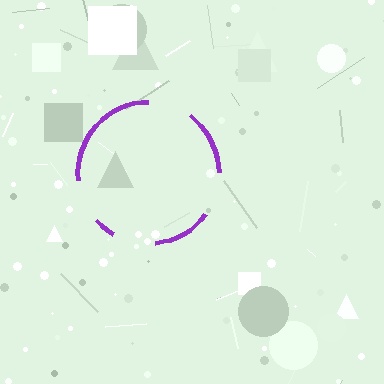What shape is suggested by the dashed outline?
The dashed outline suggests a circle.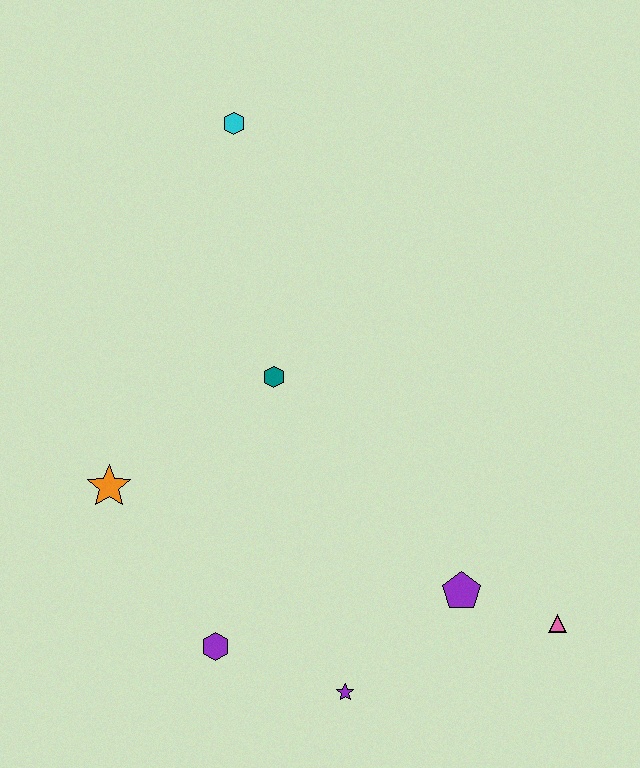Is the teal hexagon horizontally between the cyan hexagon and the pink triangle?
Yes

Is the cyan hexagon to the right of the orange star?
Yes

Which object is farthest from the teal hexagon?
The pink triangle is farthest from the teal hexagon.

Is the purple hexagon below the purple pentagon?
Yes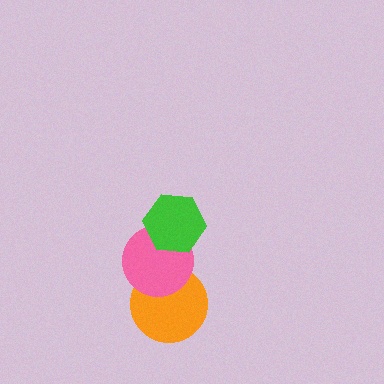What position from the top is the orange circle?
The orange circle is 3rd from the top.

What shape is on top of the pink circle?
The green hexagon is on top of the pink circle.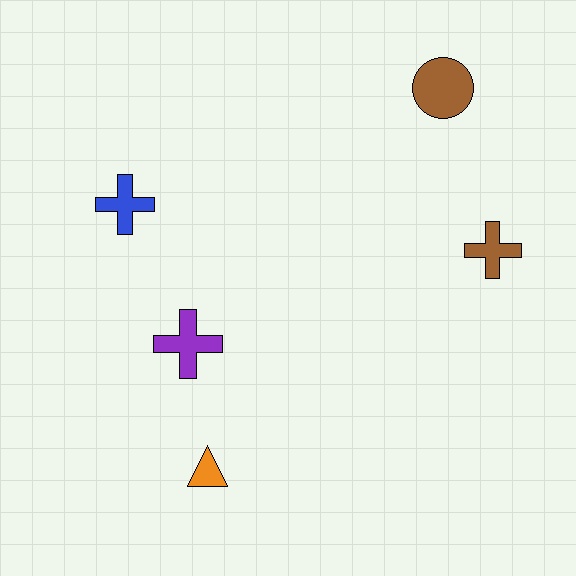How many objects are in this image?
There are 5 objects.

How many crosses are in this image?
There are 3 crosses.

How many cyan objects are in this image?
There are no cyan objects.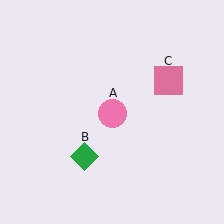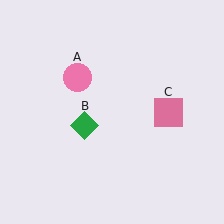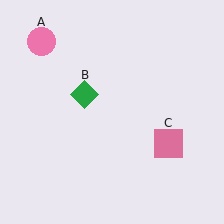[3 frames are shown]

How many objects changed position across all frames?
3 objects changed position: pink circle (object A), green diamond (object B), pink square (object C).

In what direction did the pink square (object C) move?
The pink square (object C) moved down.